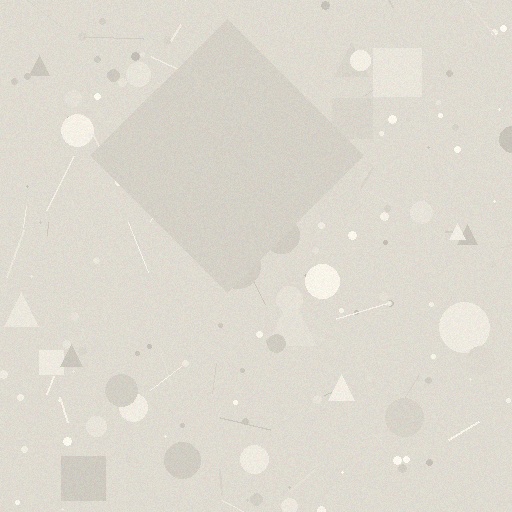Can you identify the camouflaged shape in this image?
The camouflaged shape is a diamond.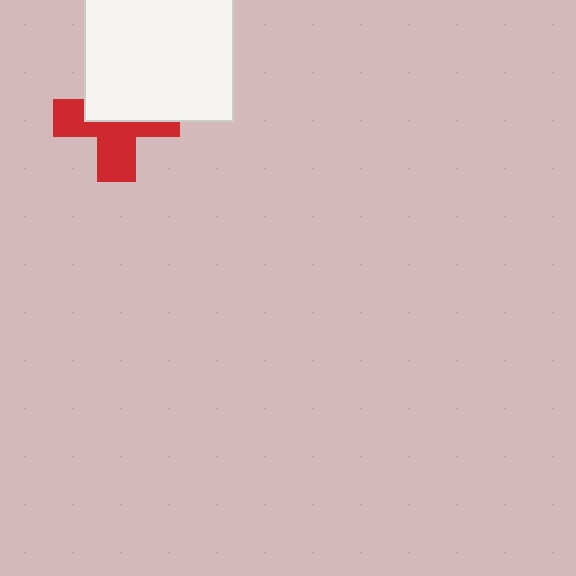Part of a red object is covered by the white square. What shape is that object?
It is a cross.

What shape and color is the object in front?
The object in front is a white square.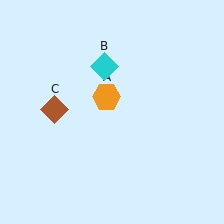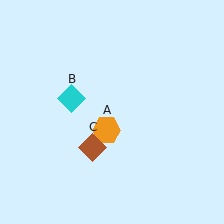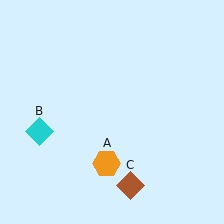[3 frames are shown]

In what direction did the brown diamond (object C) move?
The brown diamond (object C) moved down and to the right.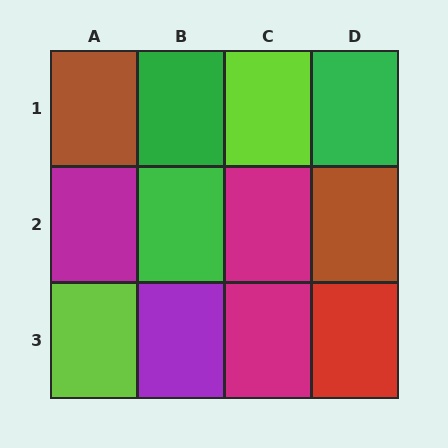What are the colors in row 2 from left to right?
Magenta, green, magenta, brown.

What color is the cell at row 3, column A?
Lime.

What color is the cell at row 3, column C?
Magenta.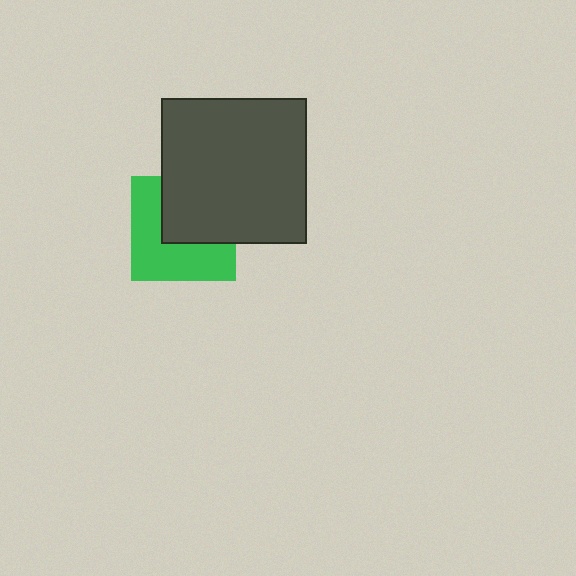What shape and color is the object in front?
The object in front is a dark gray square.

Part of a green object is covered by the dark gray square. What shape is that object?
It is a square.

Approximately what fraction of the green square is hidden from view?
Roughly 46% of the green square is hidden behind the dark gray square.